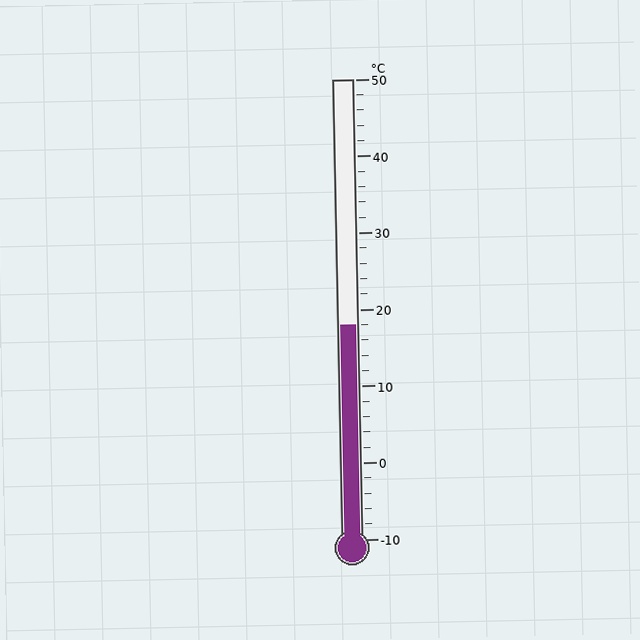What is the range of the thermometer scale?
The thermometer scale ranges from -10°C to 50°C.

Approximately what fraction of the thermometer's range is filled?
The thermometer is filled to approximately 45% of its range.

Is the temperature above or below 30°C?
The temperature is below 30°C.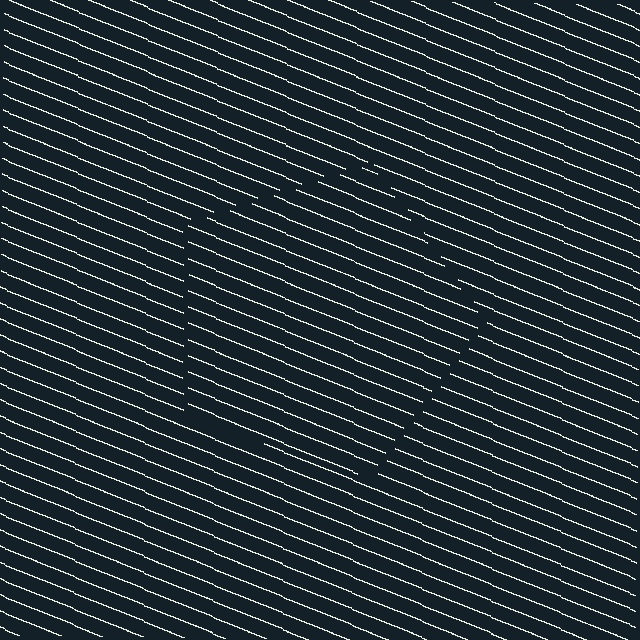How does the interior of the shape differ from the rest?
The interior of the shape contains the same grating, shifted by half a period — the contour is defined by the phase discontinuity where line-ends from the inner and outer gratings abut.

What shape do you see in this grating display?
An illusory pentagon. The interior of the shape contains the same grating, shifted by half a period — the contour is defined by the phase discontinuity where line-ends from the inner and outer gratings abut.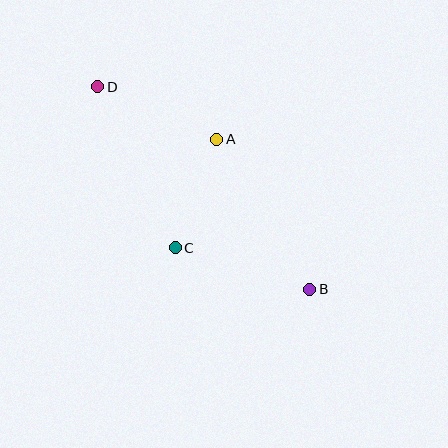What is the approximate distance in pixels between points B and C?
The distance between B and C is approximately 141 pixels.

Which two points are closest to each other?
Points A and C are closest to each other.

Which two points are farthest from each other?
Points B and D are farthest from each other.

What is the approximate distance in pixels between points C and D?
The distance between C and D is approximately 179 pixels.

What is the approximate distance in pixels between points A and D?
The distance between A and D is approximately 130 pixels.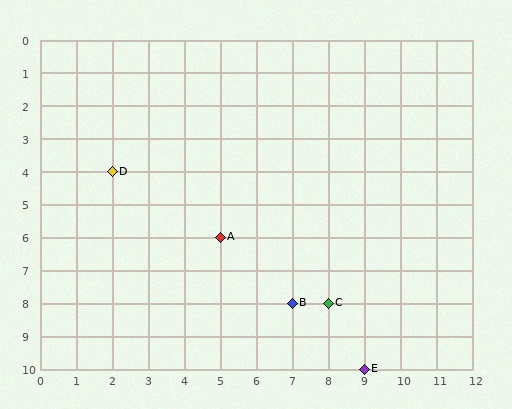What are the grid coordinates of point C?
Point C is at grid coordinates (8, 8).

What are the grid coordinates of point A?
Point A is at grid coordinates (5, 6).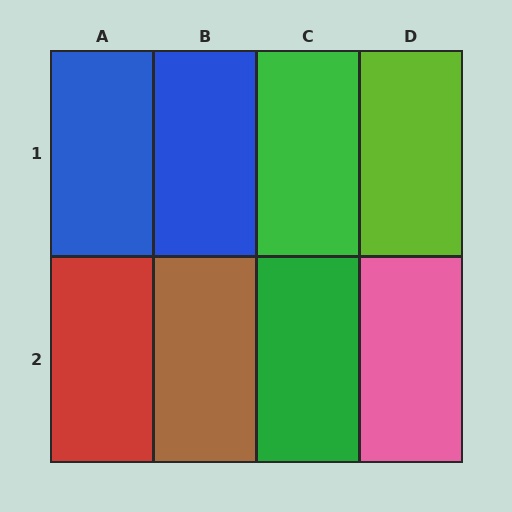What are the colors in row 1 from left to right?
Blue, blue, green, lime.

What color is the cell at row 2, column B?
Brown.